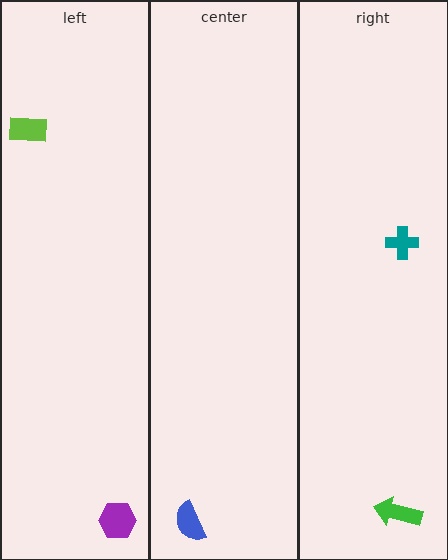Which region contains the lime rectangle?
The left region.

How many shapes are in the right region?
2.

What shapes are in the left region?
The lime rectangle, the purple hexagon.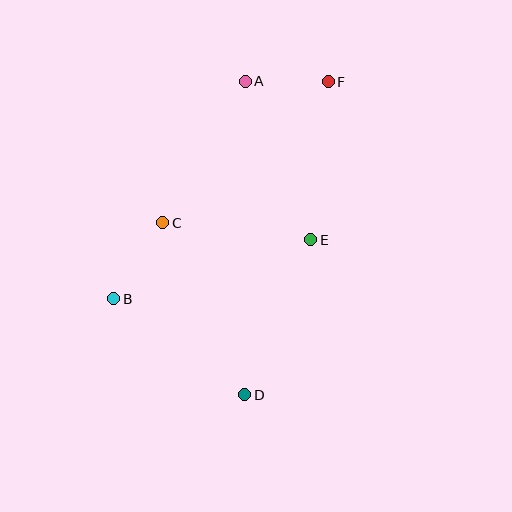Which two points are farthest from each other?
Points D and F are farthest from each other.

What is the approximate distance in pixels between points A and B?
The distance between A and B is approximately 254 pixels.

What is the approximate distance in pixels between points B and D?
The distance between B and D is approximately 162 pixels.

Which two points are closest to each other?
Points A and F are closest to each other.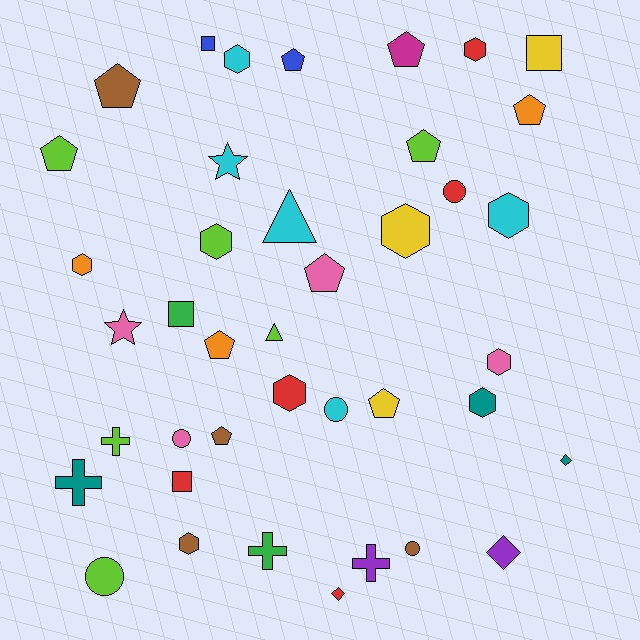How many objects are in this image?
There are 40 objects.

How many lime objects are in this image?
There are 6 lime objects.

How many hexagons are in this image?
There are 10 hexagons.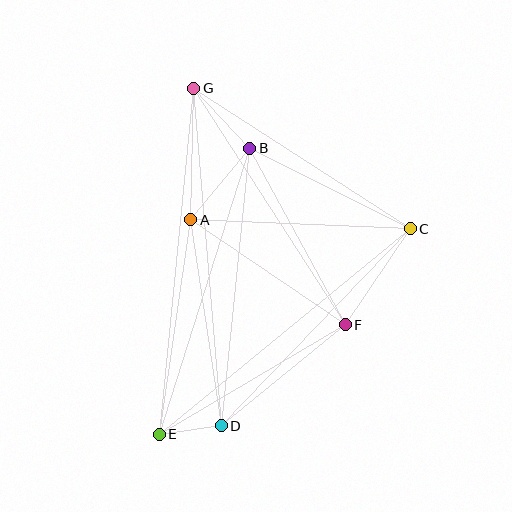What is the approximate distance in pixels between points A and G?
The distance between A and G is approximately 132 pixels.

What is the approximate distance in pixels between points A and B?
The distance between A and B is approximately 92 pixels.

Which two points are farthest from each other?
Points E and G are farthest from each other.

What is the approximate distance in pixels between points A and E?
The distance between A and E is approximately 217 pixels.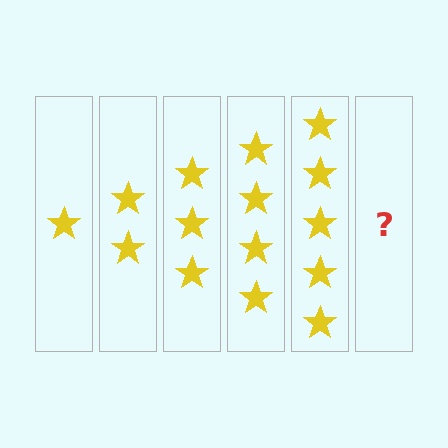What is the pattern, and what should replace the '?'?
The pattern is that each step adds one more star. The '?' should be 6 stars.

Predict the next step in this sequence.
The next step is 6 stars.